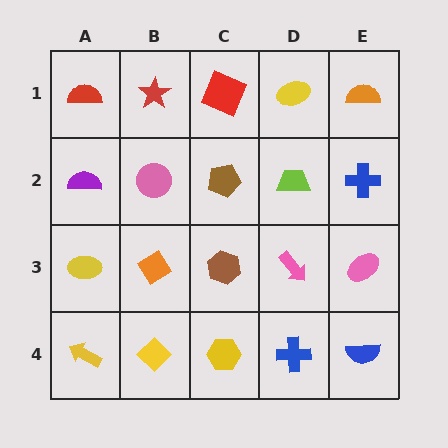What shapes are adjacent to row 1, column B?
A pink circle (row 2, column B), a red semicircle (row 1, column A), a red square (row 1, column C).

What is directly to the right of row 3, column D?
A pink ellipse.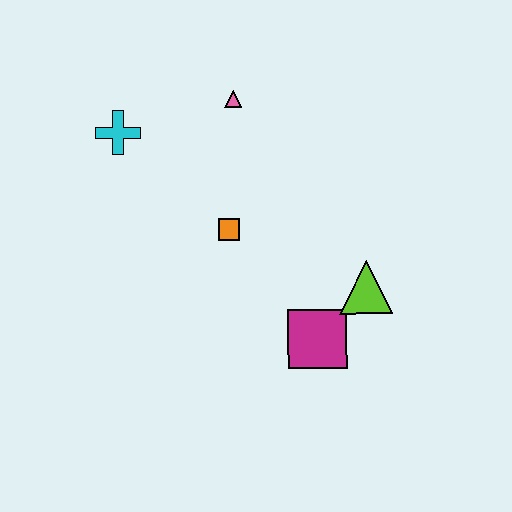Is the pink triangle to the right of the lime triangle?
No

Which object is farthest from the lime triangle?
The cyan cross is farthest from the lime triangle.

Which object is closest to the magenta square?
The lime triangle is closest to the magenta square.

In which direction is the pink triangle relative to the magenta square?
The pink triangle is above the magenta square.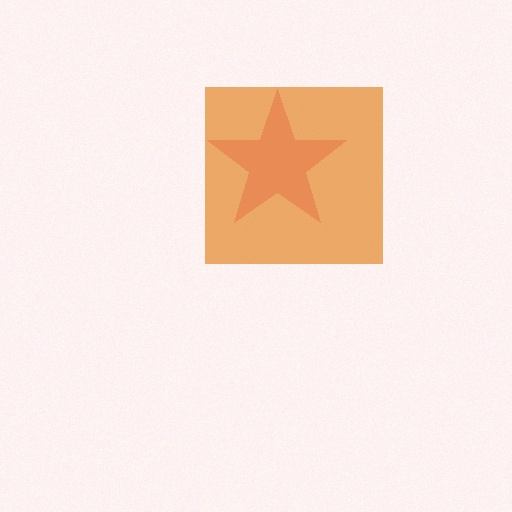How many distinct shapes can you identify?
There are 2 distinct shapes: a pink star, an orange square.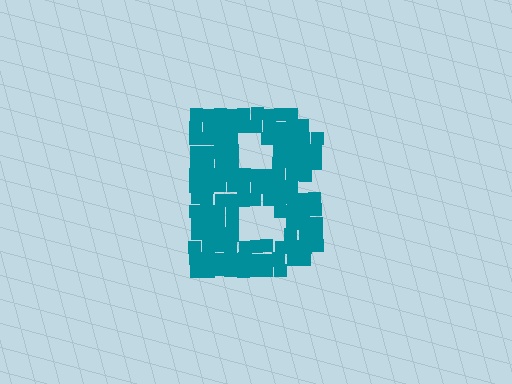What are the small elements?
The small elements are squares.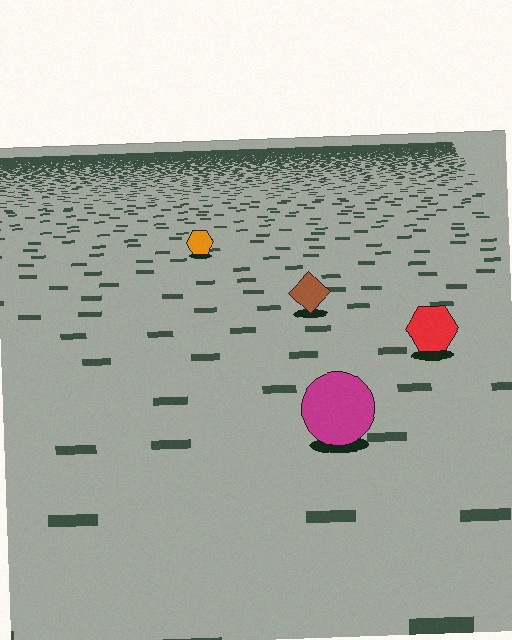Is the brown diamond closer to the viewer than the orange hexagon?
Yes. The brown diamond is closer — you can tell from the texture gradient: the ground texture is coarser near it.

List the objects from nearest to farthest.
From nearest to farthest: the magenta circle, the red hexagon, the brown diamond, the orange hexagon.